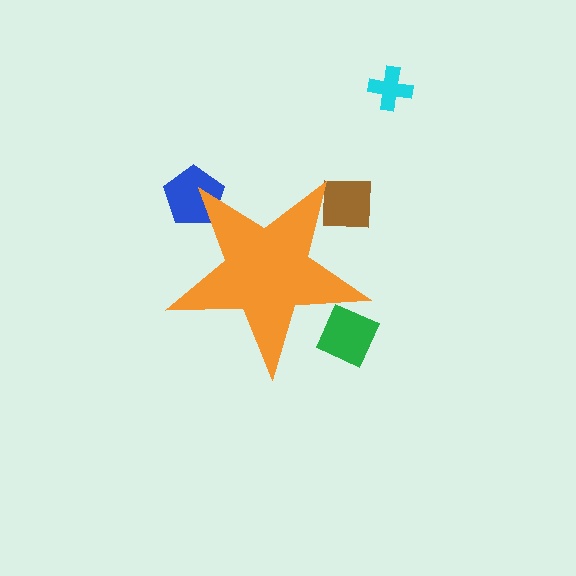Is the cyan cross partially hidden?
No, the cyan cross is fully visible.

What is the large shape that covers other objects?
An orange star.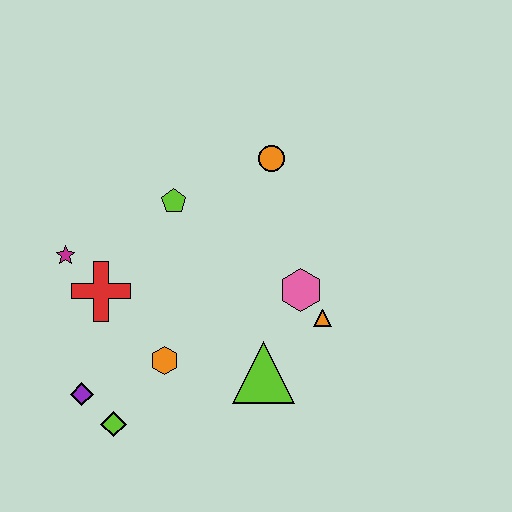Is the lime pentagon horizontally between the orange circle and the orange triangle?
No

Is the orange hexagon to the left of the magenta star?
No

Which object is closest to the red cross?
The magenta star is closest to the red cross.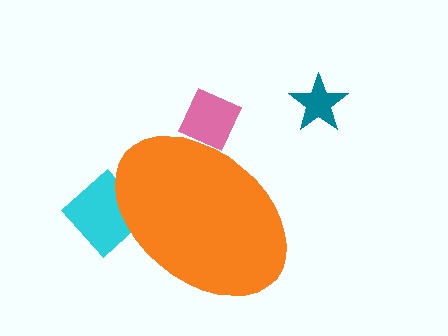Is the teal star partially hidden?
No, the teal star is fully visible.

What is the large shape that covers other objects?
An orange ellipse.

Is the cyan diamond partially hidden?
Yes, the cyan diamond is partially hidden behind the orange ellipse.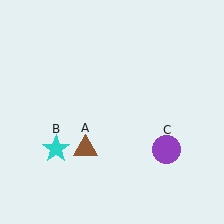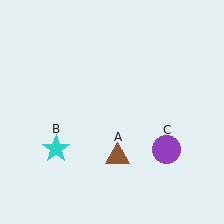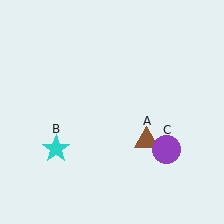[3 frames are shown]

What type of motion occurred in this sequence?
The brown triangle (object A) rotated counterclockwise around the center of the scene.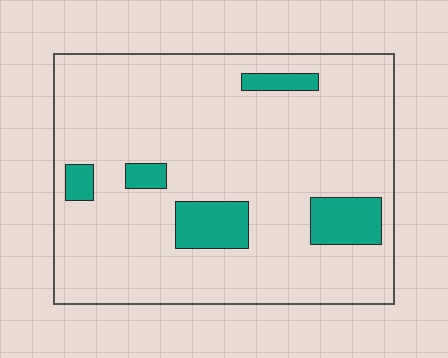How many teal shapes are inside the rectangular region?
5.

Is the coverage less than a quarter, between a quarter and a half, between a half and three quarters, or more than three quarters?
Less than a quarter.